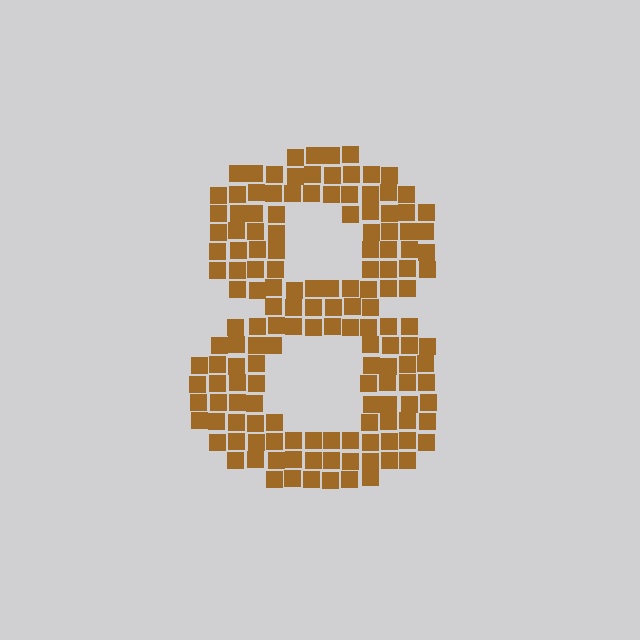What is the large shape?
The large shape is the digit 8.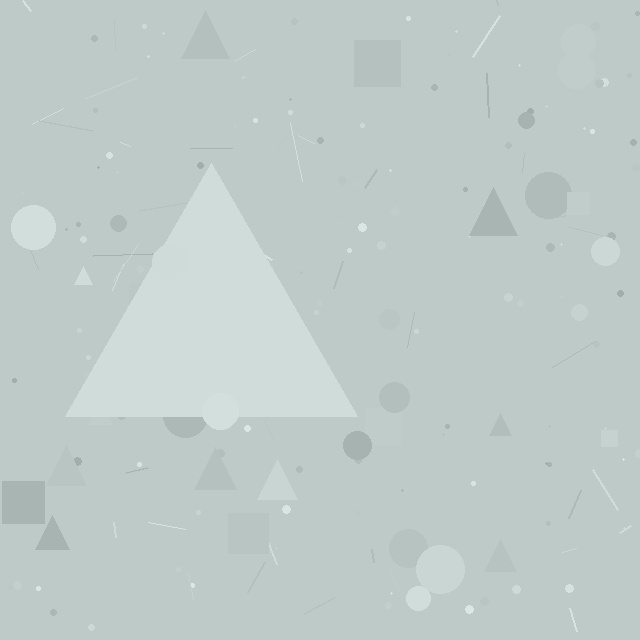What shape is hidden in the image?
A triangle is hidden in the image.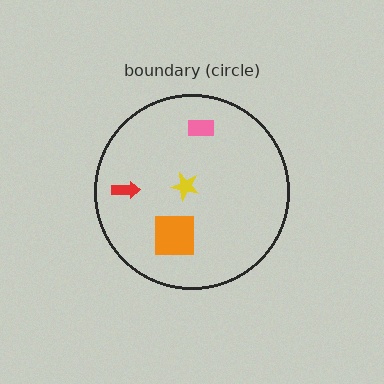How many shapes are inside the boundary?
4 inside, 0 outside.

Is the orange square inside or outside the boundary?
Inside.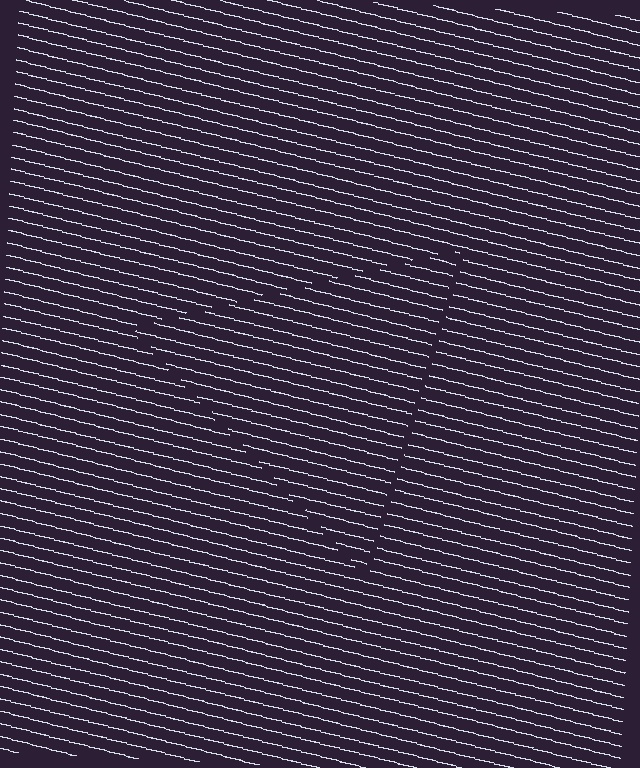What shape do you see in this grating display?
An illusory triangle. The interior of the shape contains the same grating, shifted by half a period — the contour is defined by the phase discontinuity where line-ends from the inner and outer gratings abut.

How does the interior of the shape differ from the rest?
The interior of the shape contains the same grating, shifted by half a period — the contour is defined by the phase discontinuity where line-ends from the inner and outer gratings abut.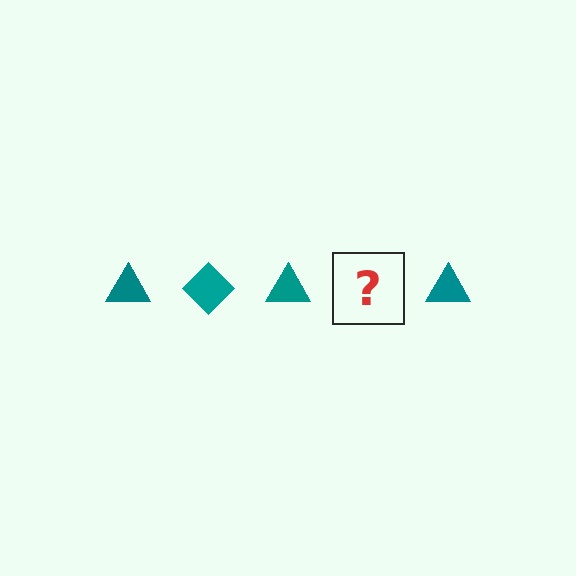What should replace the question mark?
The question mark should be replaced with a teal diamond.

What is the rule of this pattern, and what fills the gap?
The rule is that the pattern cycles through triangle, diamond shapes in teal. The gap should be filled with a teal diamond.